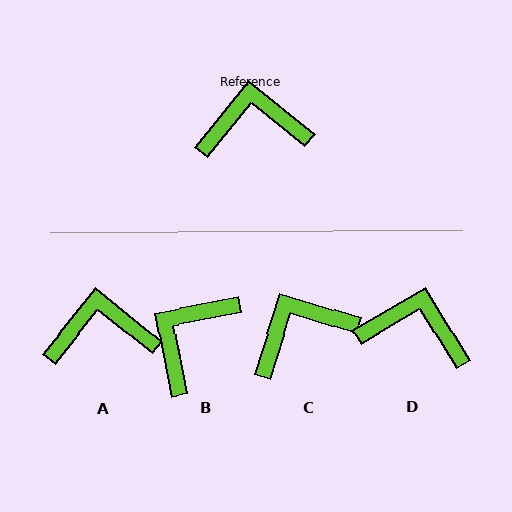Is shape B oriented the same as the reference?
No, it is off by about 49 degrees.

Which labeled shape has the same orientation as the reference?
A.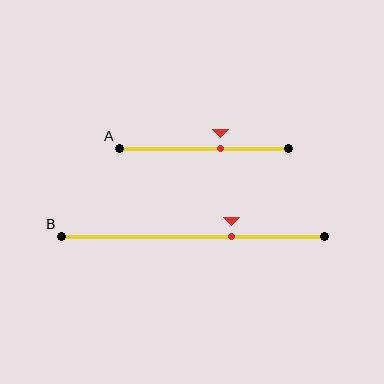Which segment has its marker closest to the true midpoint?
Segment A has its marker closest to the true midpoint.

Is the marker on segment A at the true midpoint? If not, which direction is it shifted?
No, the marker on segment A is shifted to the right by about 10% of the segment length.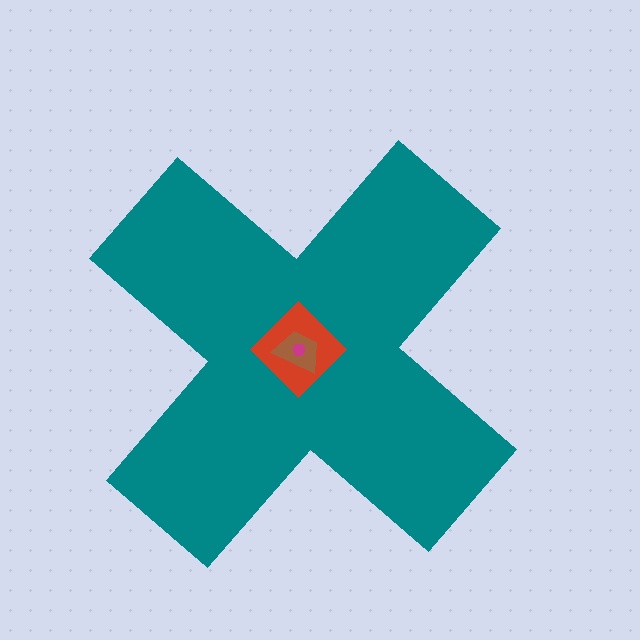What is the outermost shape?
The teal cross.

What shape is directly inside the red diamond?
The brown trapezoid.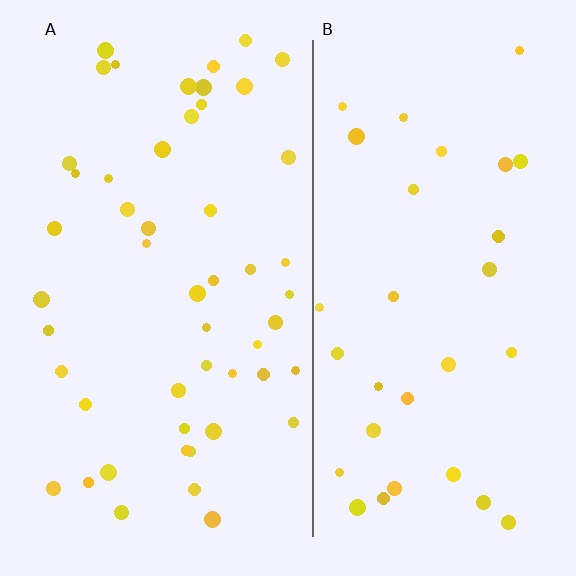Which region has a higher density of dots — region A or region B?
A (the left).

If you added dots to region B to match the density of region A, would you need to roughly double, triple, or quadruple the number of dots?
Approximately double.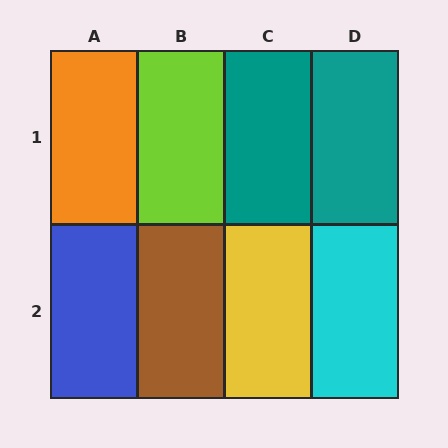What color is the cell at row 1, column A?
Orange.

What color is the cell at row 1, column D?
Teal.